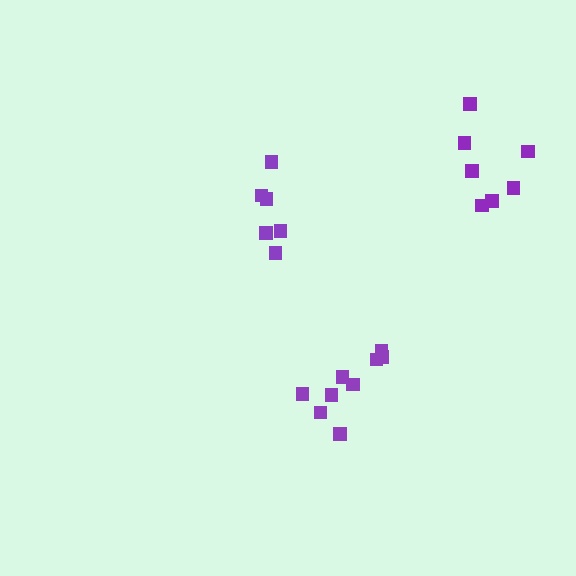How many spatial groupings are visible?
There are 3 spatial groupings.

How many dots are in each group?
Group 1: 6 dots, Group 2: 9 dots, Group 3: 7 dots (22 total).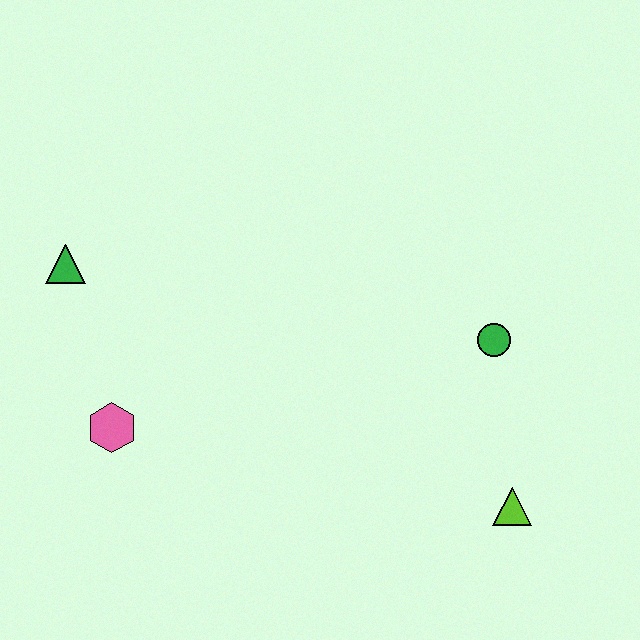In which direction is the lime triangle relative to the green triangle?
The lime triangle is to the right of the green triangle.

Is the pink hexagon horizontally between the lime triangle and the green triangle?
Yes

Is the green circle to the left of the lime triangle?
Yes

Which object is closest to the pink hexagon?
The green triangle is closest to the pink hexagon.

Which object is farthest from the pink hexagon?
The lime triangle is farthest from the pink hexagon.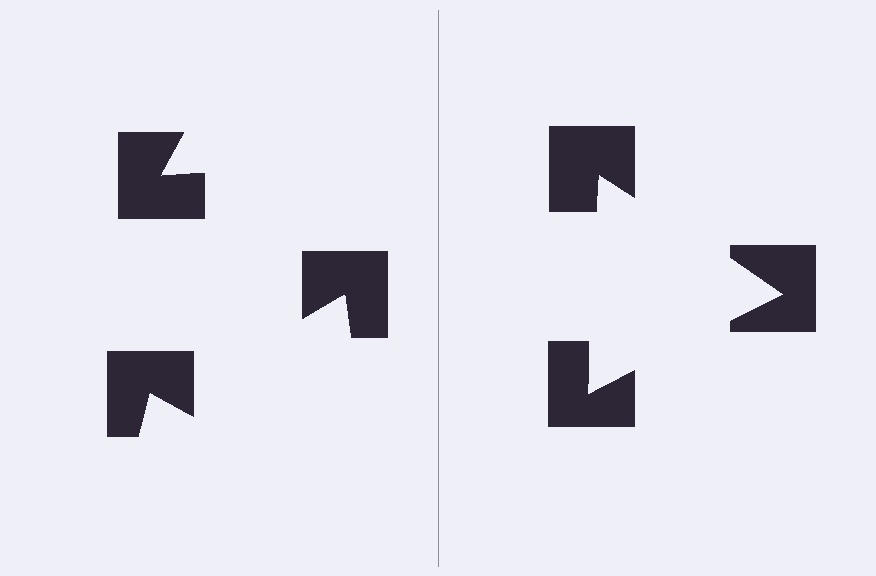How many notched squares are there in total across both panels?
6 — 3 on each side.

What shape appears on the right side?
An illusory triangle.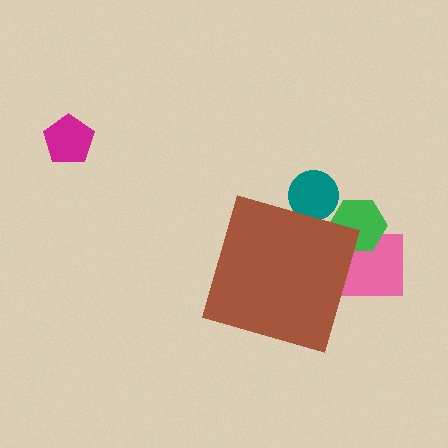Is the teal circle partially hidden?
Yes, the teal circle is partially hidden behind the brown diamond.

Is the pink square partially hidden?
Yes, the pink square is partially hidden behind the brown diamond.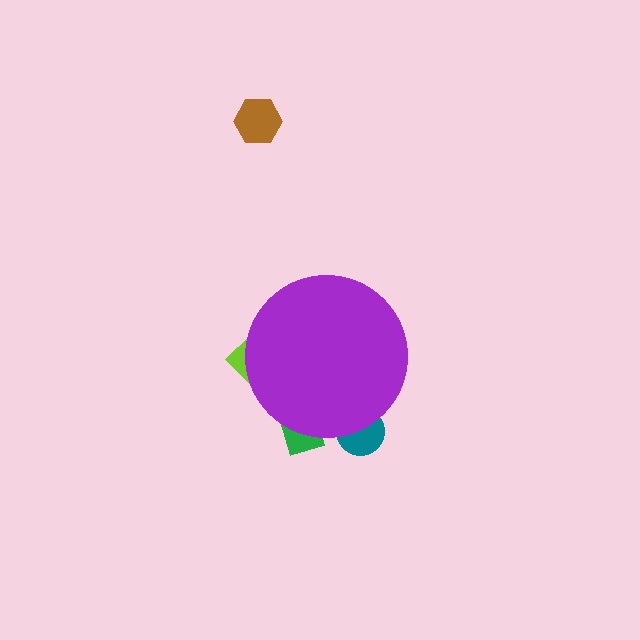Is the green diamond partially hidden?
Yes, the green diamond is partially hidden behind the purple circle.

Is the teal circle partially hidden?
Yes, the teal circle is partially hidden behind the purple circle.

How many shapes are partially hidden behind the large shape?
3 shapes are partially hidden.